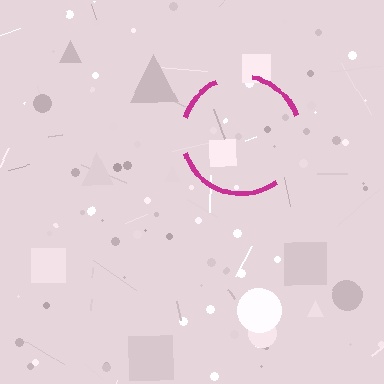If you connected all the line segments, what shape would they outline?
They would outline a circle.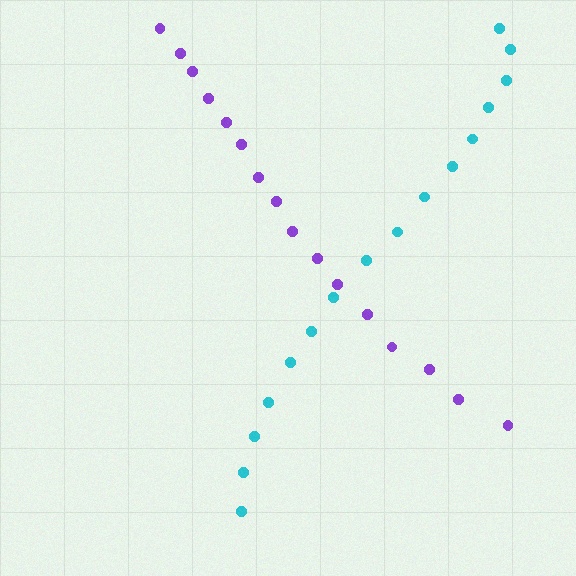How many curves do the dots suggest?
There are 2 distinct paths.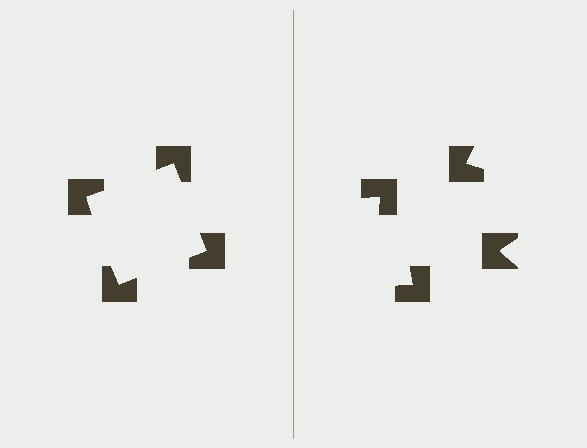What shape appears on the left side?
An illusory square.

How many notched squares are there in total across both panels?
8 — 4 on each side.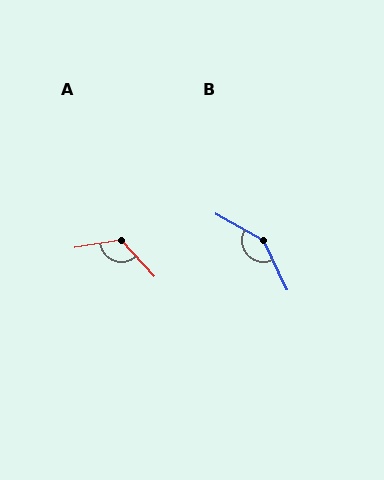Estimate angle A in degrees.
Approximately 123 degrees.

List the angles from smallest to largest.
A (123°), B (144°).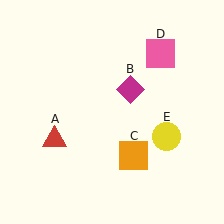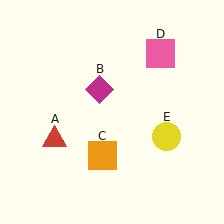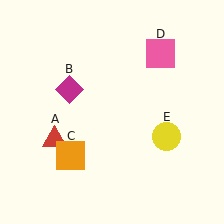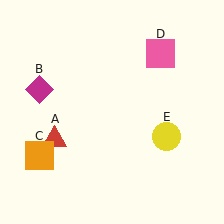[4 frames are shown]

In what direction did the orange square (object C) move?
The orange square (object C) moved left.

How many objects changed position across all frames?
2 objects changed position: magenta diamond (object B), orange square (object C).